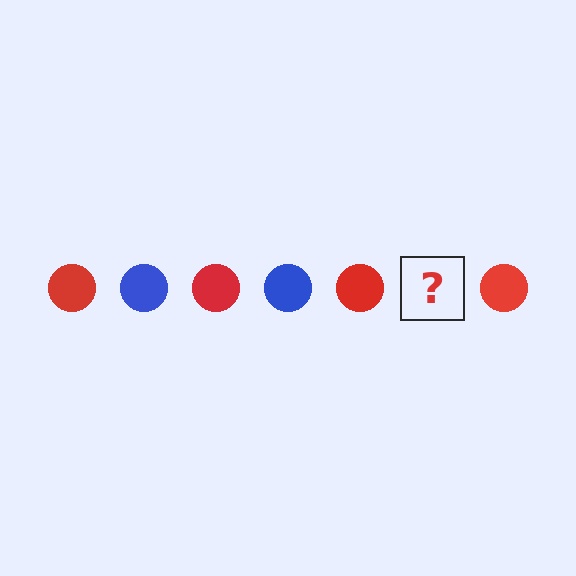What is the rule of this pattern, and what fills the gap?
The rule is that the pattern cycles through red, blue circles. The gap should be filled with a blue circle.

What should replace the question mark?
The question mark should be replaced with a blue circle.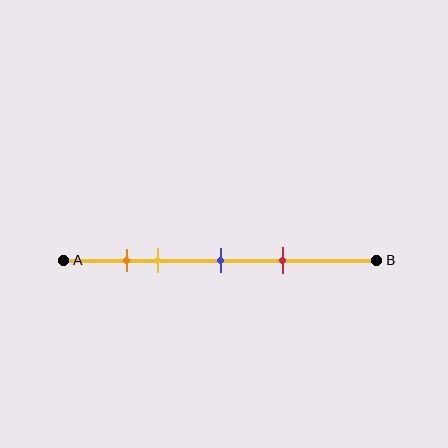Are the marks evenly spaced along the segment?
No, the marks are not evenly spaced.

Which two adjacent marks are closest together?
The orange and yellow marks are the closest adjacent pair.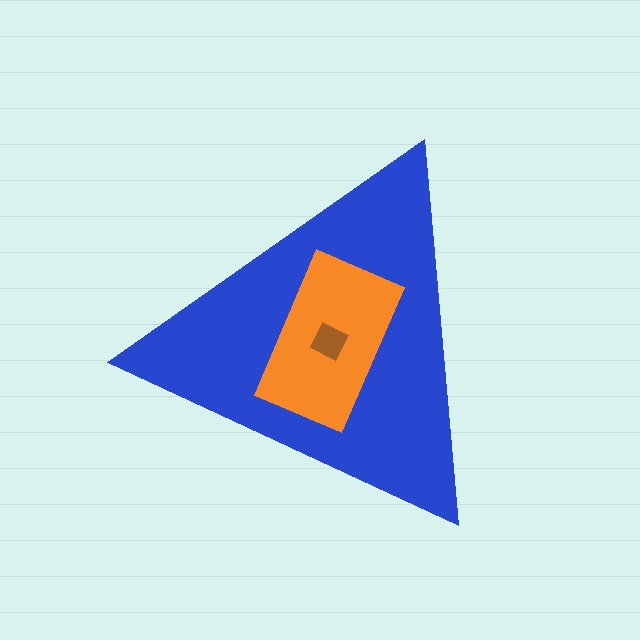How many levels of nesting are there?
3.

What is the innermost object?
The brown diamond.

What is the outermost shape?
The blue triangle.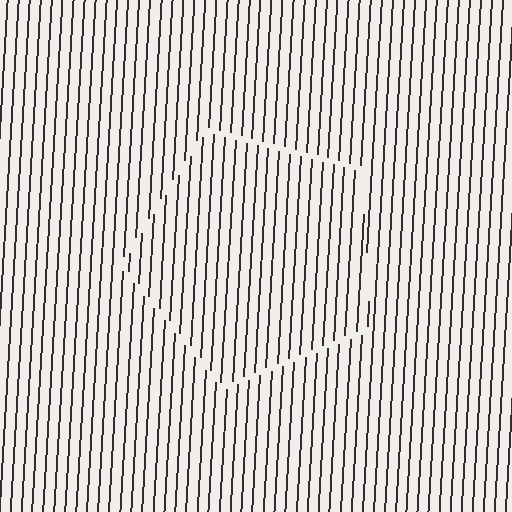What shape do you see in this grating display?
An illusory pentagon. The interior of the shape contains the same grating, shifted by half a period — the contour is defined by the phase discontinuity where line-ends from the inner and outer gratings abut.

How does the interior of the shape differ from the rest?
The interior of the shape contains the same grating, shifted by half a period — the contour is defined by the phase discontinuity where line-ends from the inner and outer gratings abut.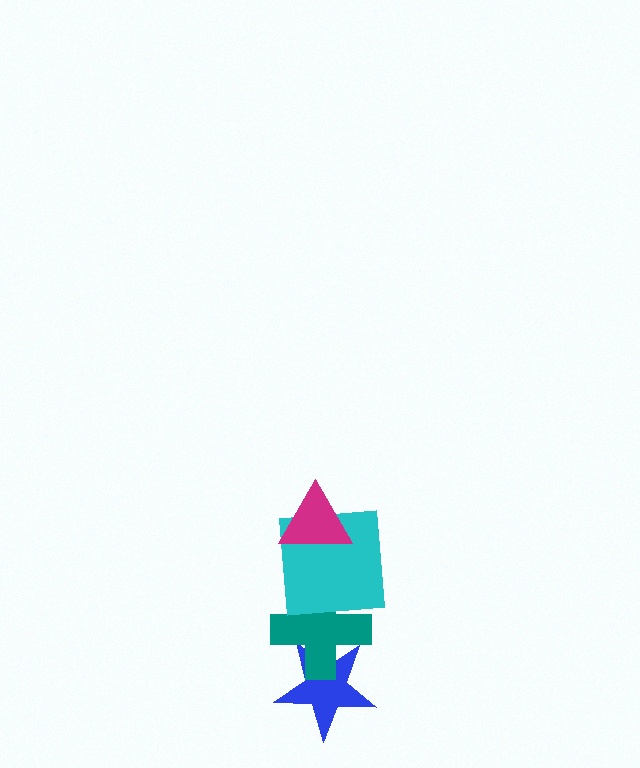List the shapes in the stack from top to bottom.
From top to bottom: the magenta triangle, the cyan square, the teal cross, the blue star.